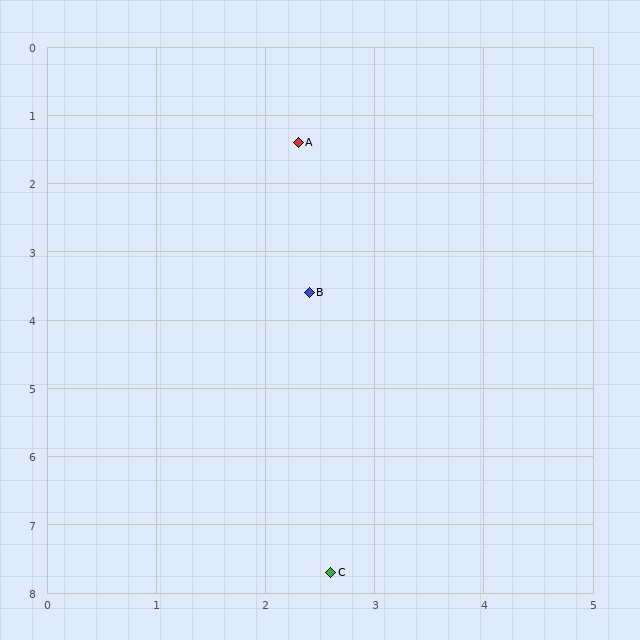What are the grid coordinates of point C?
Point C is at approximately (2.6, 7.7).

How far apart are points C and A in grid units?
Points C and A are about 6.3 grid units apart.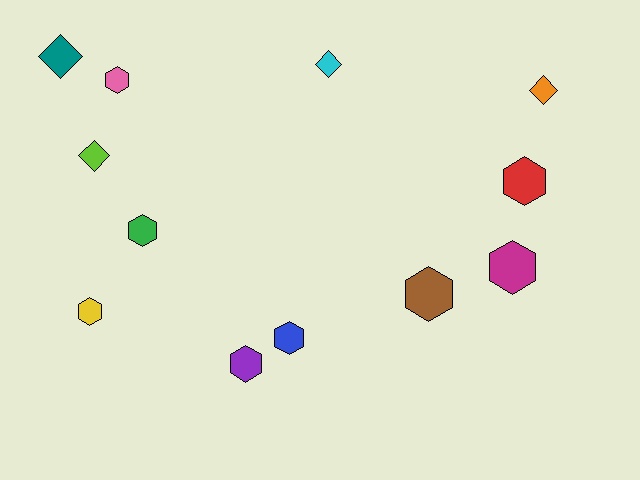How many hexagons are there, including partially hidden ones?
There are 8 hexagons.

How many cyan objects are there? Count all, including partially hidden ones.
There is 1 cyan object.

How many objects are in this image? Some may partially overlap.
There are 12 objects.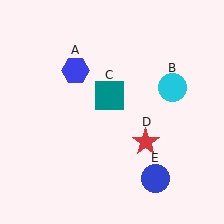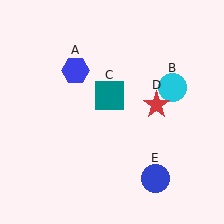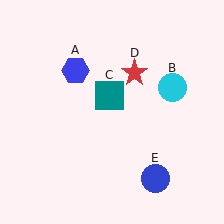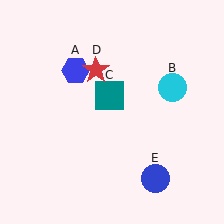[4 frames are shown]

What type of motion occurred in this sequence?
The red star (object D) rotated counterclockwise around the center of the scene.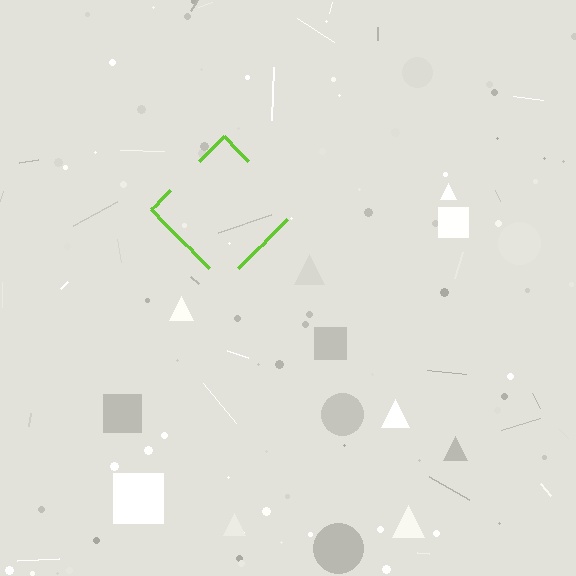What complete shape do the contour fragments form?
The contour fragments form a diamond.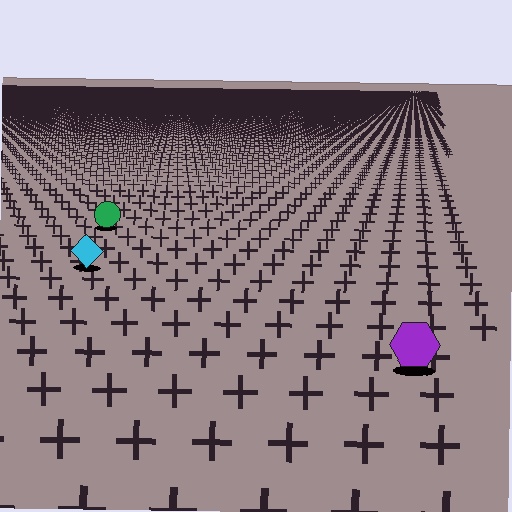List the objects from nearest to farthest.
From nearest to farthest: the purple hexagon, the cyan diamond, the green circle.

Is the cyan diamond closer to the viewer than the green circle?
Yes. The cyan diamond is closer — you can tell from the texture gradient: the ground texture is coarser near it.